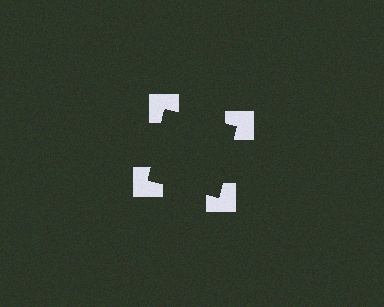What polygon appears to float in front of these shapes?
An illusory square — its edges are inferred from the aligned wedge cuts in the notched squares, not physically drawn.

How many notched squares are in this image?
There are 4 — one at each vertex of the illusory square.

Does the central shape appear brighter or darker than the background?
It typically appears slightly darker than the background, even though no actual brightness change is drawn.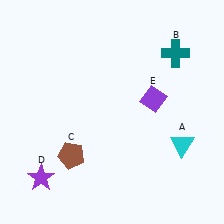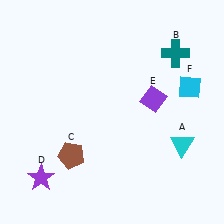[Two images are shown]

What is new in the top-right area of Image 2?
A cyan diamond (F) was added in the top-right area of Image 2.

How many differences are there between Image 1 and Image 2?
There is 1 difference between the two images.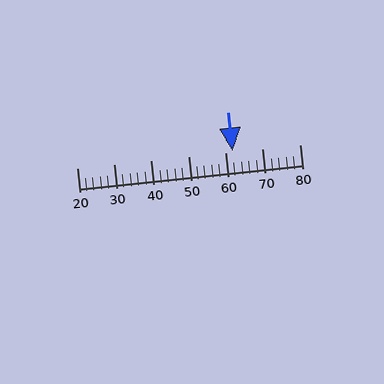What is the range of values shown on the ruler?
The ruler shows values from 20 to 80.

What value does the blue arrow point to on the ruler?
The blue arrow points to approximately 62.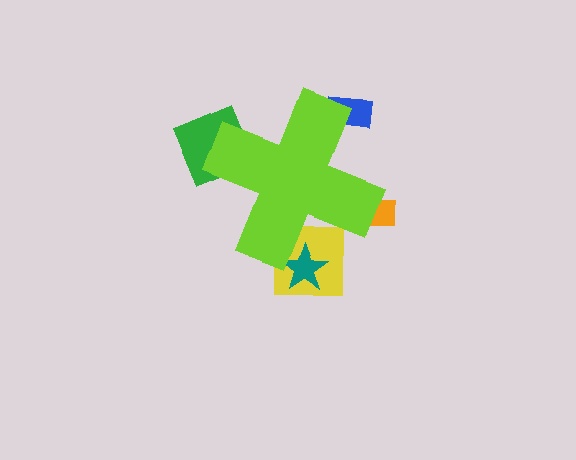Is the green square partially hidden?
Yes, the green square is partially hidden behind the lime cross.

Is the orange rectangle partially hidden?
Yes, the orange rectangle is partially hidden behind the lime cross.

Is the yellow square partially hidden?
Yes, the yellow square is partially hidden behind the lime cross.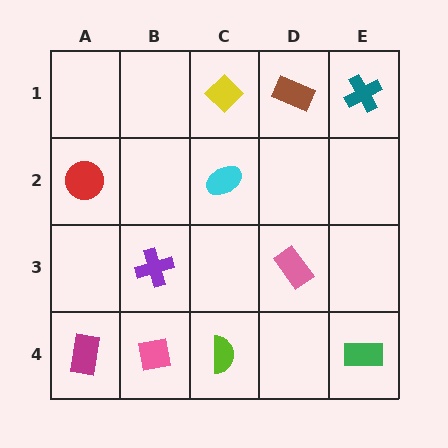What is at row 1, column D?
A brown rectangle.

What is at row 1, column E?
A teal cross.